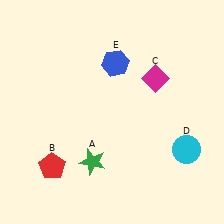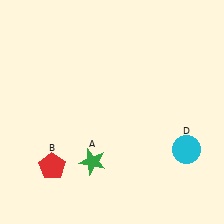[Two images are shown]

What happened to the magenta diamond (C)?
The magenta diamond (C) was removed in Image 2. It was in the top-right area of Image 1.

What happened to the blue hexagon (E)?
The blue hexagon (E) was removed in Image 2. It was in the top-right area of Image 1.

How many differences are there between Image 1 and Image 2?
There are 2 differences between the two images.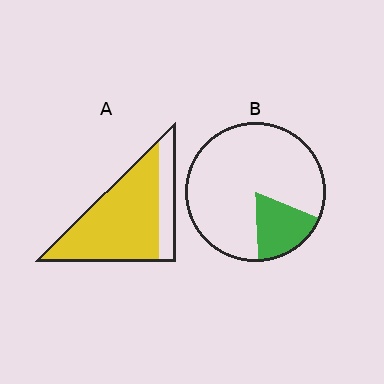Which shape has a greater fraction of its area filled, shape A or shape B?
Shape A.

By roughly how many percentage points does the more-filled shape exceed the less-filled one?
By roughly 60 percentage points (A over B).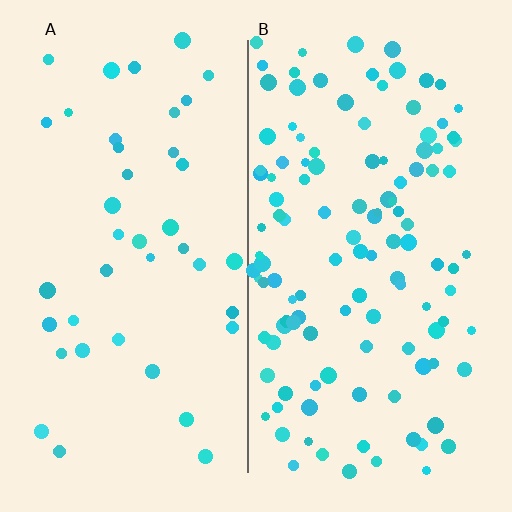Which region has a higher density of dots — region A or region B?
B (the right).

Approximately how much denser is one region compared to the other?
Approximately 2.9× — region B over region A.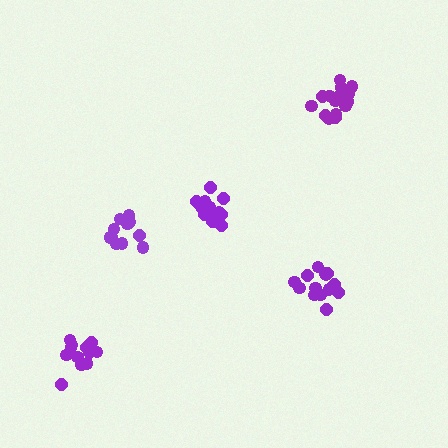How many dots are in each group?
Group 1: 11 dots, Group 2: 15 dots, Group 3: 15 dots, Group 4: 15 dots, Group 5: 13 dots (69 total).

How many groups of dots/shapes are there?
There are 5 groups.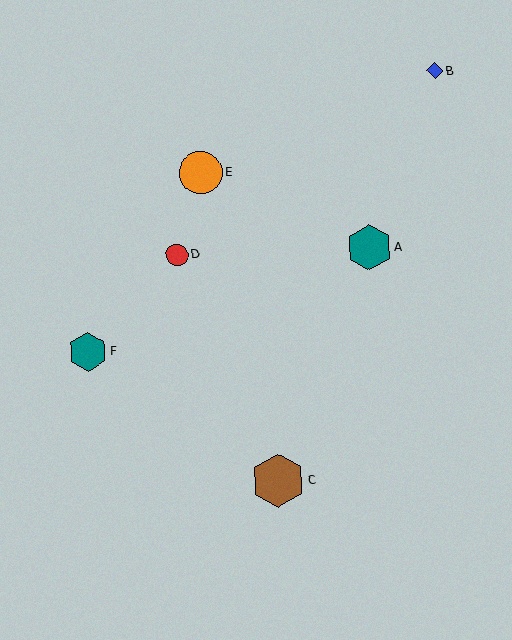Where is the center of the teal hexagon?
The center of the teal hexagon is at (369, 247).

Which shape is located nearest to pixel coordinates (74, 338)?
The teal hexagon (labeled F) at (88, 352) is nearest to that location.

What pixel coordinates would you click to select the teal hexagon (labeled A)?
Click at (369, 247) to select the teal hexagon A.